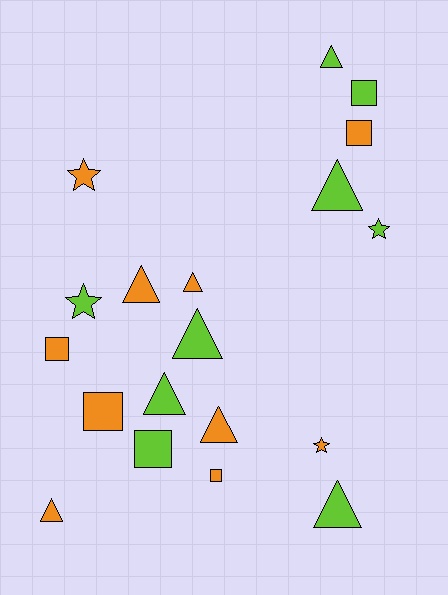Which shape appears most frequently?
Triangle, with 9 objects.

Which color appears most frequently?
Orange, with 10 objects.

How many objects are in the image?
There are 19 objects.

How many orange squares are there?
There are 4 orange squares.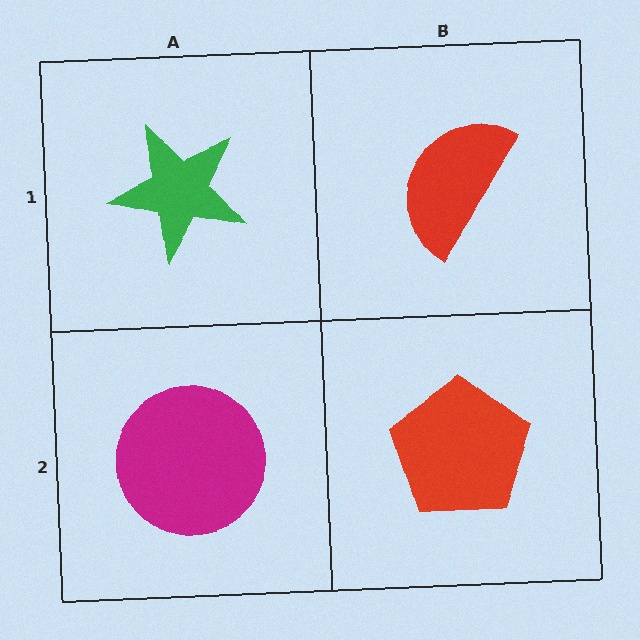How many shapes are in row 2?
2 shapes.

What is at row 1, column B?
A red semicircle.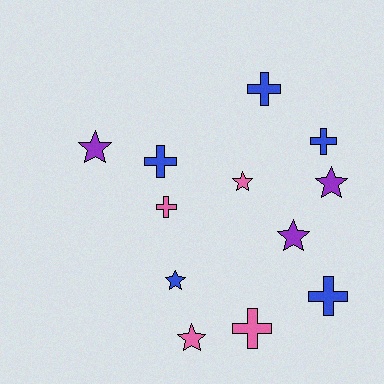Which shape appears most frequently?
Cross, with 6 objects.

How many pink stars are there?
There are 2 pink stars.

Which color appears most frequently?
Blue, with 5 objects.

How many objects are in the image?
There are 12 objects.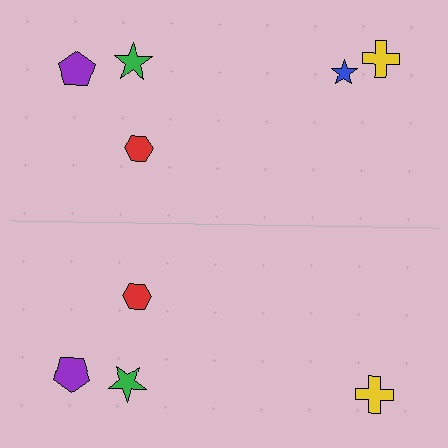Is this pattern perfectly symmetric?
No, the pattern is not perfectly symmetric. A blue star is missing from the bottom side.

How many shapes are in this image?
There are 9 shapes in this image.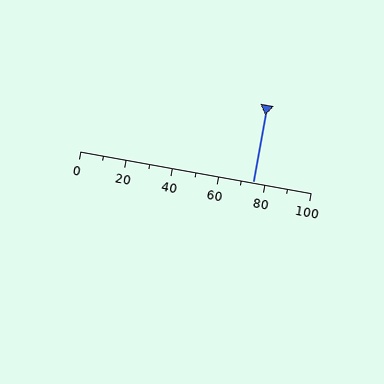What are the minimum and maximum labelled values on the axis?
The axis runs from 0 to 100.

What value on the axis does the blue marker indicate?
The marker indicates approximately 75.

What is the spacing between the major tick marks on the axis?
The major ticks are spaced 20 apart.